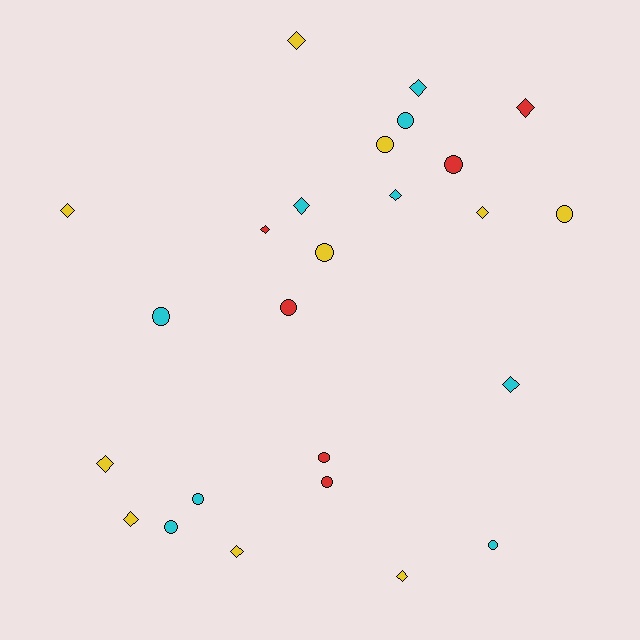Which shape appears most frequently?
Diamond, with 13 objects.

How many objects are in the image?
There are 25 objects.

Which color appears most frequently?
Yellow, with 10 objects.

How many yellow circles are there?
There are 3 yellow circles.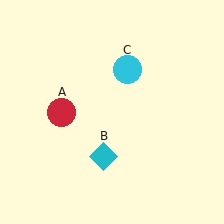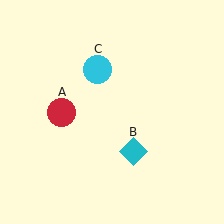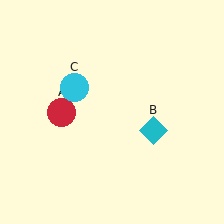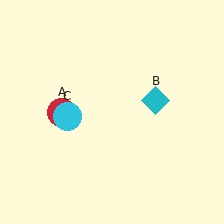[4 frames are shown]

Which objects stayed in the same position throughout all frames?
Red circle (object A) remained stationary.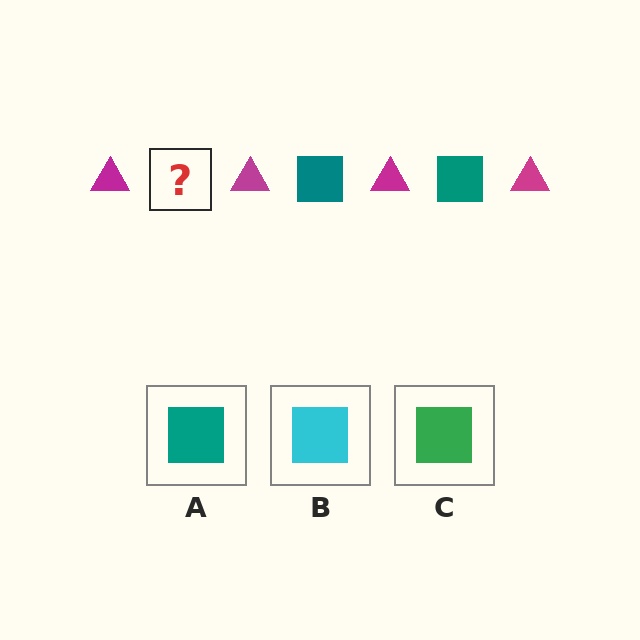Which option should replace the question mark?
Option A.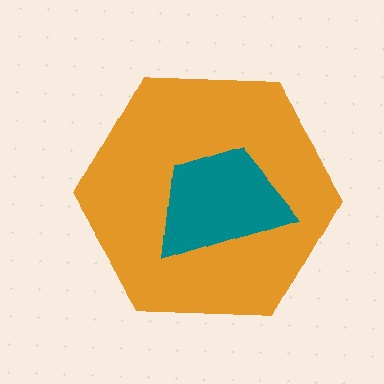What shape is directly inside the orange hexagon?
The teal trapezoid.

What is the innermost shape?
The teal trapezoid.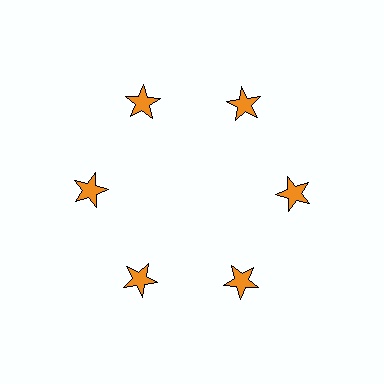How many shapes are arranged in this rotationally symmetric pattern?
There are 6 shapes, arranged in 6 groups of 1.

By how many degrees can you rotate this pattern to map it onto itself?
The pattern maps onto itself every 60 degrees of rotation.